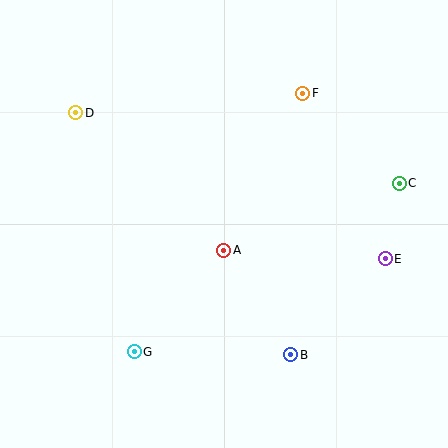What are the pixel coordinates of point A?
Point A is at (224, 250).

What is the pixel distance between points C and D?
The distance between C and D is 331 pixels.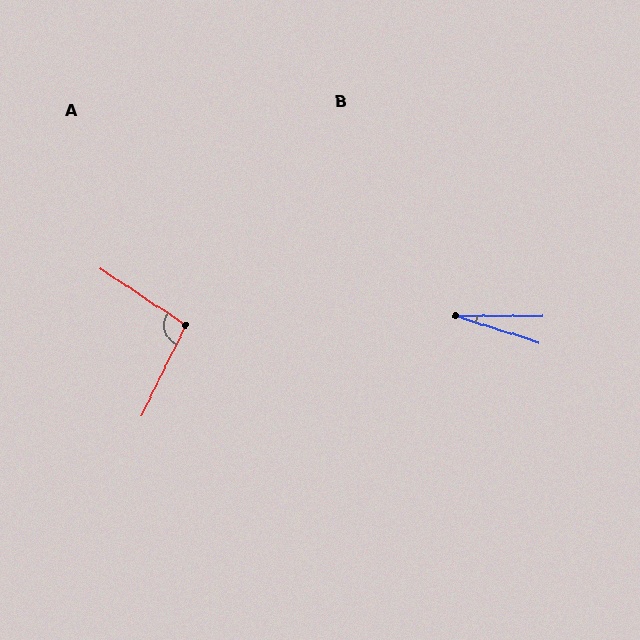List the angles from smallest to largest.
B (17°), A (97°).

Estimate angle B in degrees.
Approximately 17 degrees.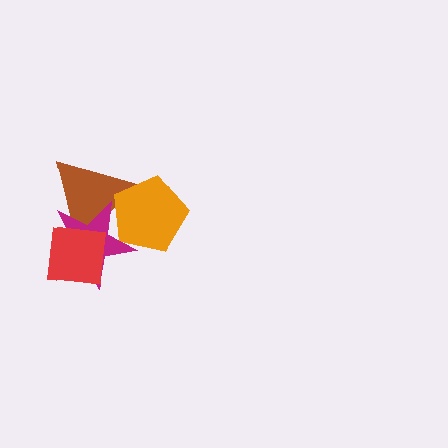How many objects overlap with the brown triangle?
3 objects overlap with the brown triangle.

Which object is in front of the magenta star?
The red square is in front of the magenta star.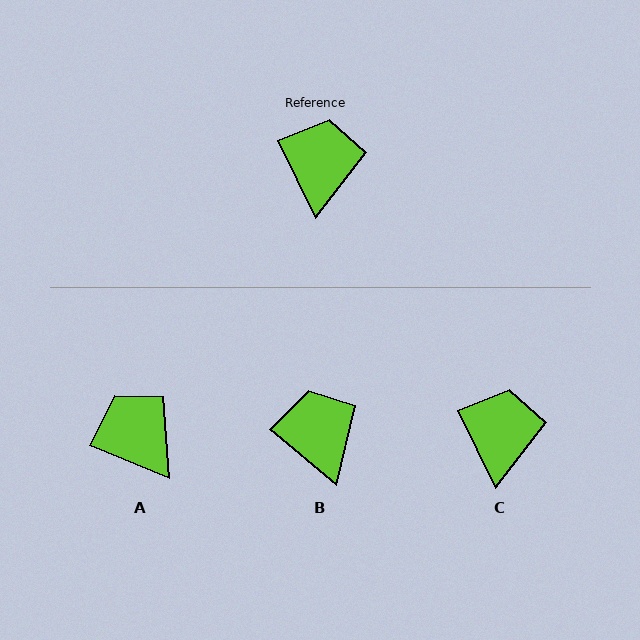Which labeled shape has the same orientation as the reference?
C.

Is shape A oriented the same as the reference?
No, it is off by about 42 degrees.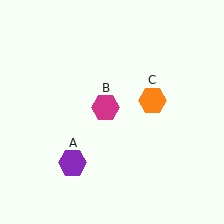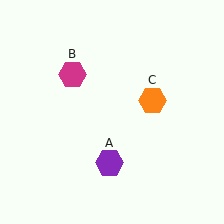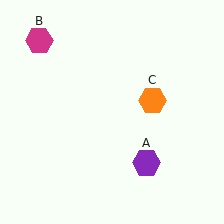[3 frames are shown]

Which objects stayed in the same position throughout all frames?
Orange hexagon (object C) remained stationary.